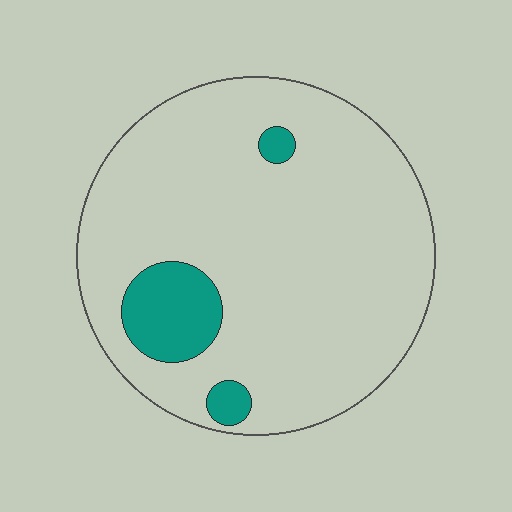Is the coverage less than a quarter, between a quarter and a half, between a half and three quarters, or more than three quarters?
Less than a quarter.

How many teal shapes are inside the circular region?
3.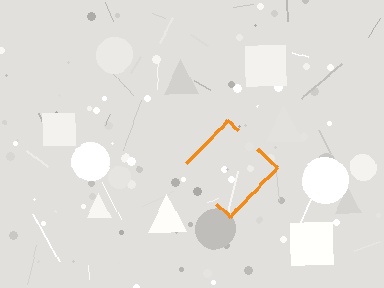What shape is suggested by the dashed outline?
The dashed outline suggests a diamond.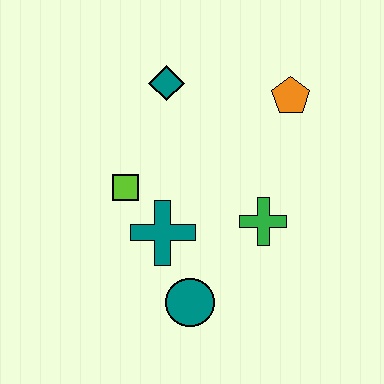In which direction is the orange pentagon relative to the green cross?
The orange pentagon is above the green cross.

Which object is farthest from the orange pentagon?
The teal circle is farthest from the orange pentagon.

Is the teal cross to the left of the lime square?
No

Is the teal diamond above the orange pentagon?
Yes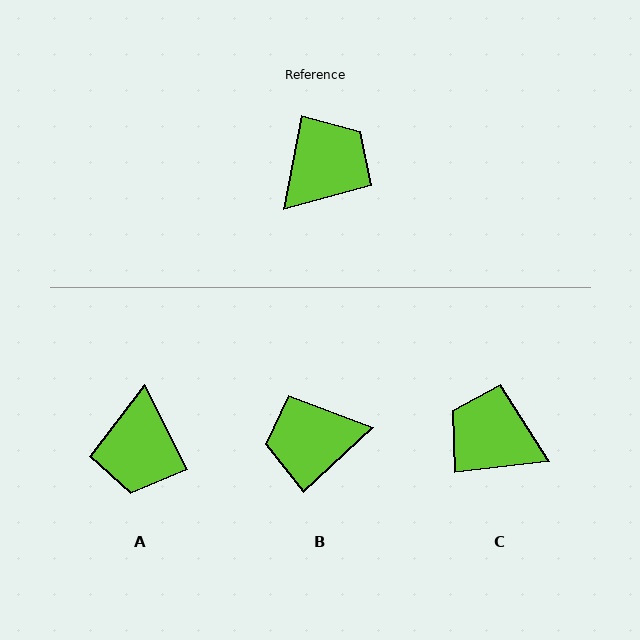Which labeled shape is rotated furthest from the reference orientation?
B, about 144 degrees away.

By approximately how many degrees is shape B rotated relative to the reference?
Approximately 144 degrees counter-clockwise.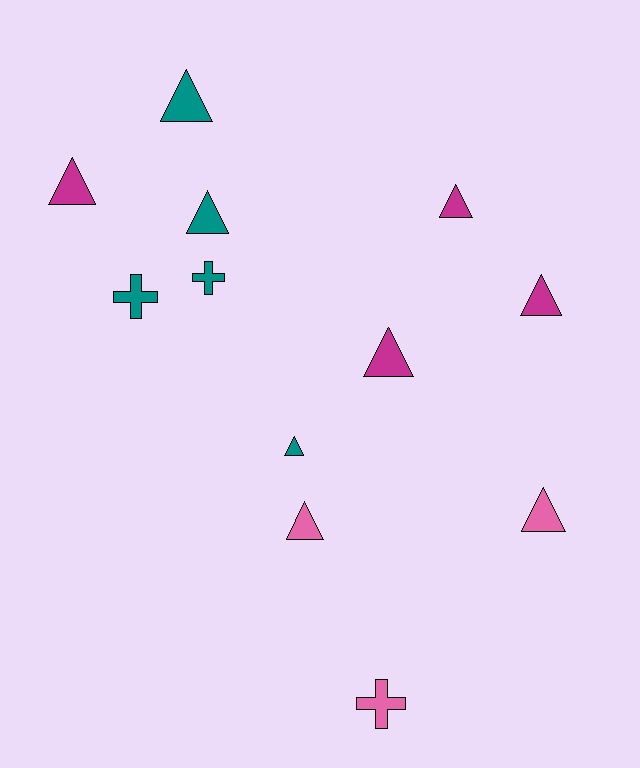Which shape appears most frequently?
Triangle, with 9 objects.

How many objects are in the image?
There are 12 objects.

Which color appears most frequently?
Teal, with 5 objects.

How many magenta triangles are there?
There are 4 magenta triangles.